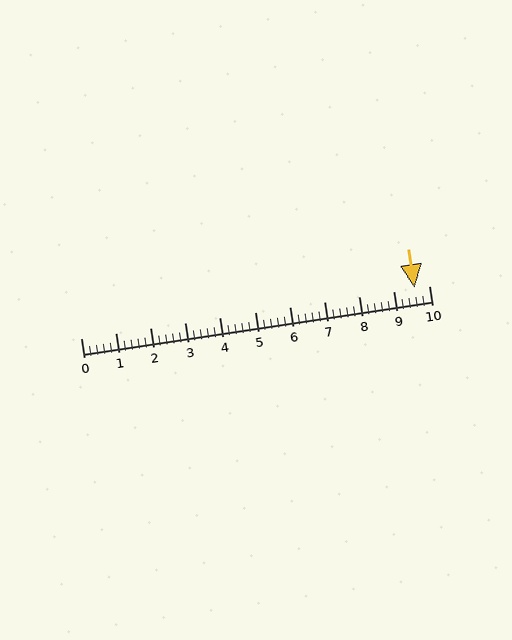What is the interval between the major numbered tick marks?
The major tick marks are spaced 1 units apart.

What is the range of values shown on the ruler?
The ruler shows values from 0 to 10.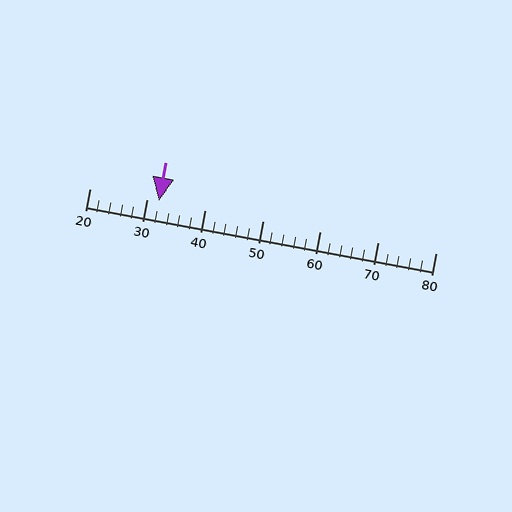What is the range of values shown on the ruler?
The ruler shows values from 20 to 80.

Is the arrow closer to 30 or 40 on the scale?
The arrow is closer to 30.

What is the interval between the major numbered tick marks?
The major tick marks are spaced 10 units apart.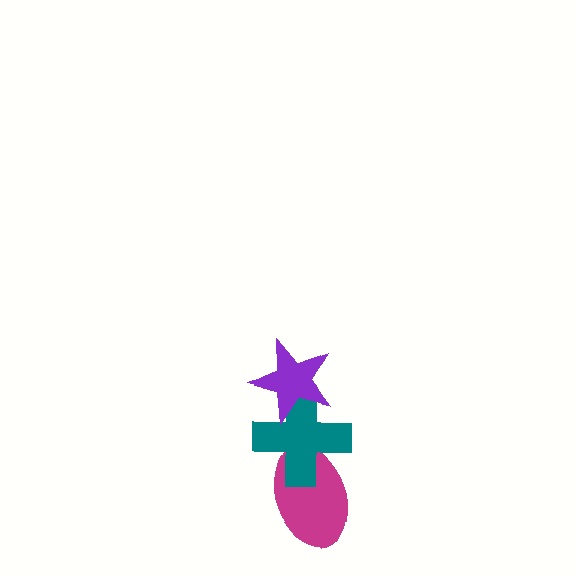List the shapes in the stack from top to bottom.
From top to bottom: the purple star, the teal cross, the magenta ellipse.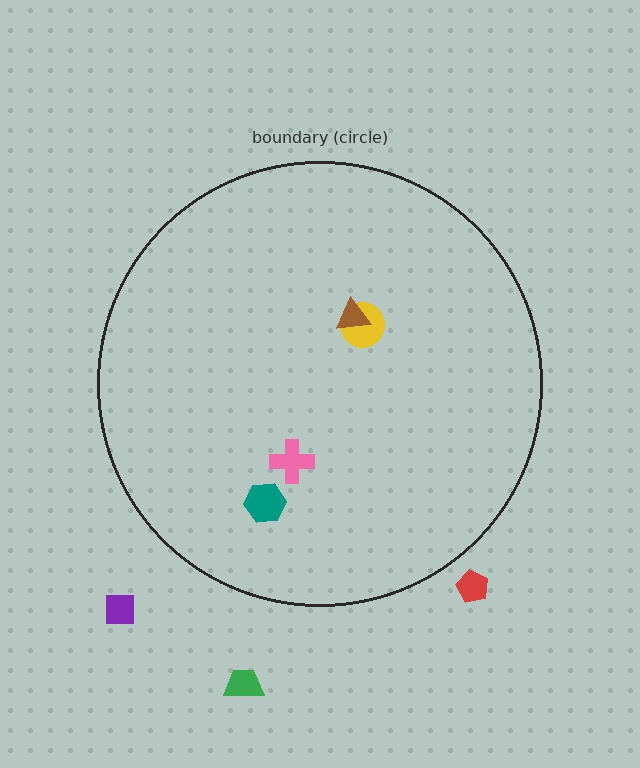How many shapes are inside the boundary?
4 inside, 3 outside.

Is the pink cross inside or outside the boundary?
Inside.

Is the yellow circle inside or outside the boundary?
Inside.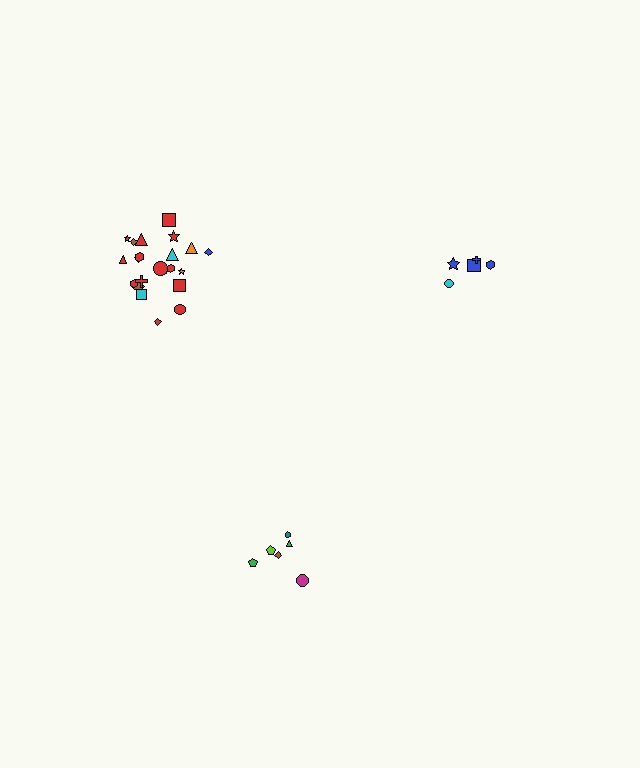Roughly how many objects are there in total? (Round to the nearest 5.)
Roughly 35 objects in total.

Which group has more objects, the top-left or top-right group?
The top-left group.